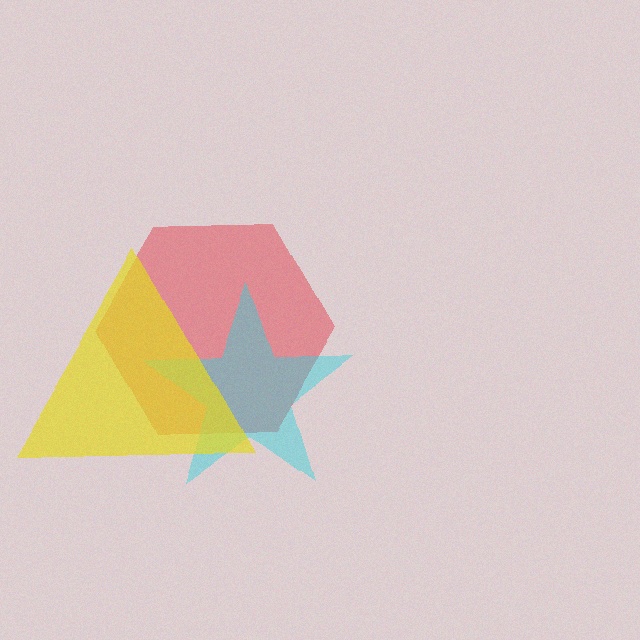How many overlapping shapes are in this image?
There are 3 overlapping shapes in the image.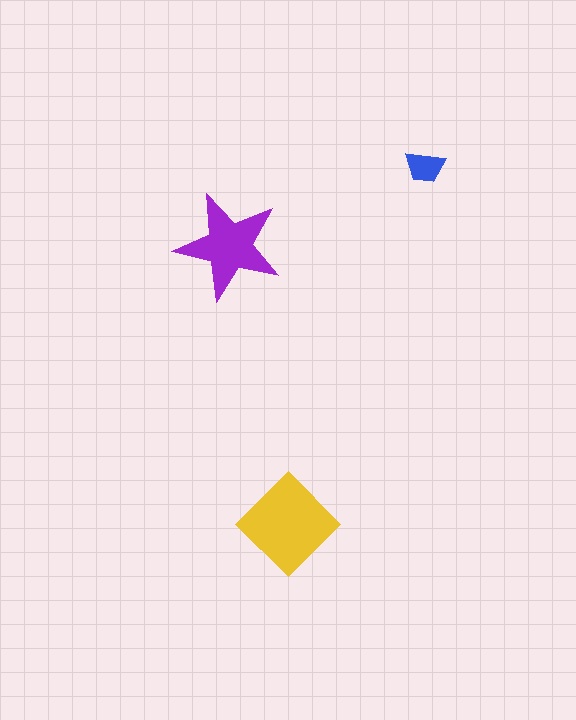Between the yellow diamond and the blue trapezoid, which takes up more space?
The yellow diamond.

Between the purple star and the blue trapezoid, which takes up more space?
The purple star.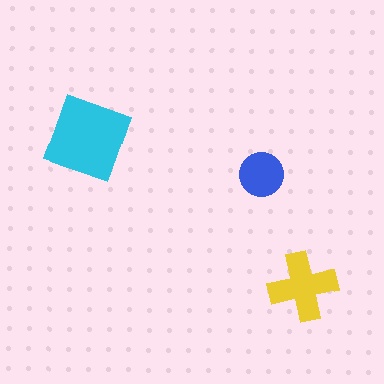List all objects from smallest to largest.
The blue circle, the yellow cross, the cyan diamond.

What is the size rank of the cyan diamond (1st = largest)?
1st.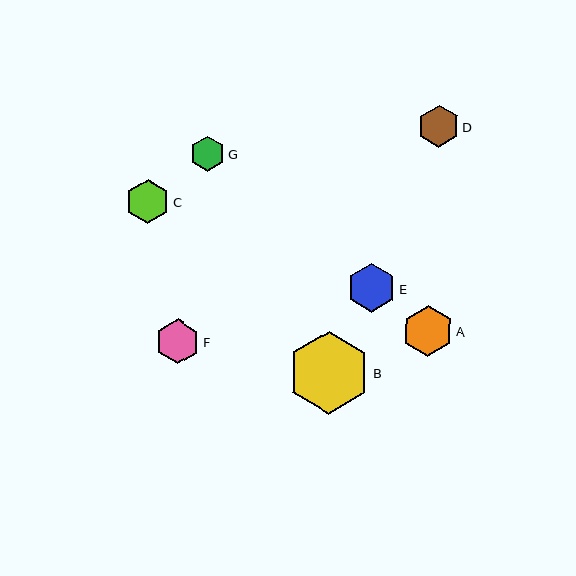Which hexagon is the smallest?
Hexagon G is the smallest with a size of approximately 35 pixels.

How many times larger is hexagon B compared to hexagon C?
Hexagon B is approximately 1.9 times the size of hexagon C.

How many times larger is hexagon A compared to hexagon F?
Hexagon A is approximately 1.1 times the size of hexagon F.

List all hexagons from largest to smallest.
From largest to smallest: B, A, E, F, C, D, G.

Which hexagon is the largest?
Hexagon B is the largest with a size of approximately 82 pixels.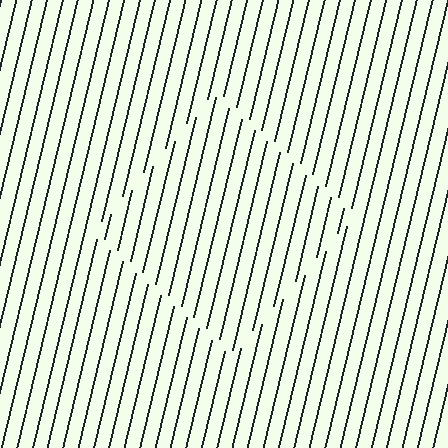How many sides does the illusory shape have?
4 sides — the line-ends trace a square.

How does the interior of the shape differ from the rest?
The interior of the shape contains the same grating, shifted by half a period — the contour is defined by the phase discontinuity where line-ends from the inner and outer gratings abut.